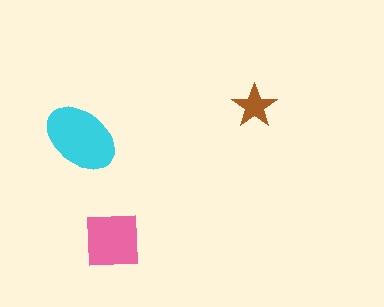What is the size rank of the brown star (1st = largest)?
3rd.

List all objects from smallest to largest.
The brown star, the pink square, the cyan ellipse.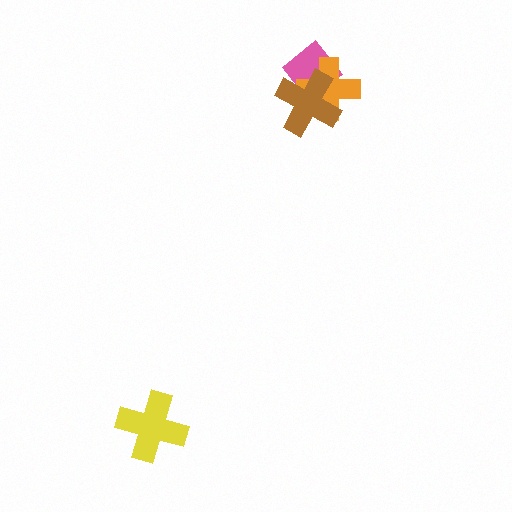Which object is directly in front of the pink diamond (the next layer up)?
The orange cross is directly in front of the pink diamond.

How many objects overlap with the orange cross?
2 objects overlap with the orange cross.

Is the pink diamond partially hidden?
Yes, it is partially covered by another shape.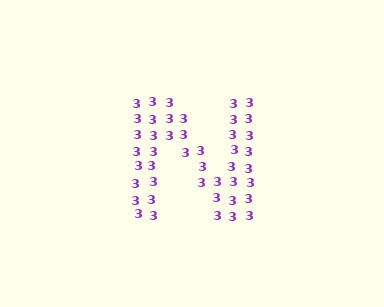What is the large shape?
The large shape is the letter N.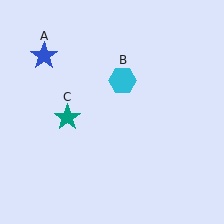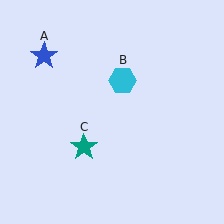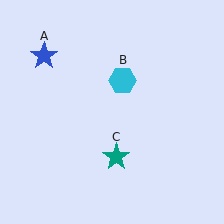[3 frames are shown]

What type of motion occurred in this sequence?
The teal star (object C) rotated counterclockwise around the center of the scene.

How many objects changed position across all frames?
1 object changed position: teal star (object C).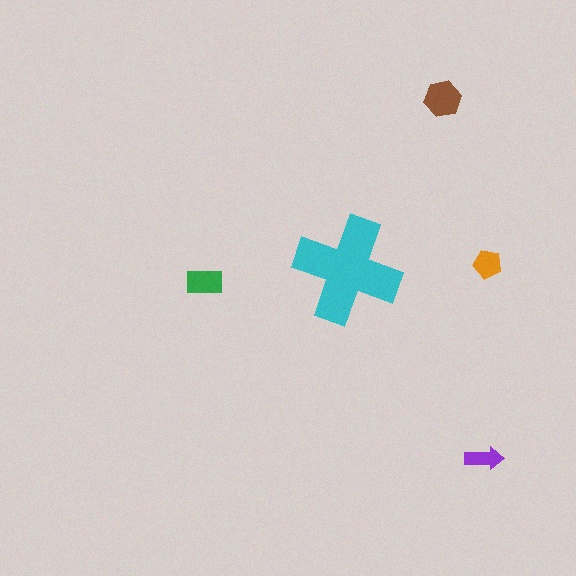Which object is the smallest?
The purple arrow.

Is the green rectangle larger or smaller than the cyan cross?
Smaller.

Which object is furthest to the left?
The green rectangle is leftmost.